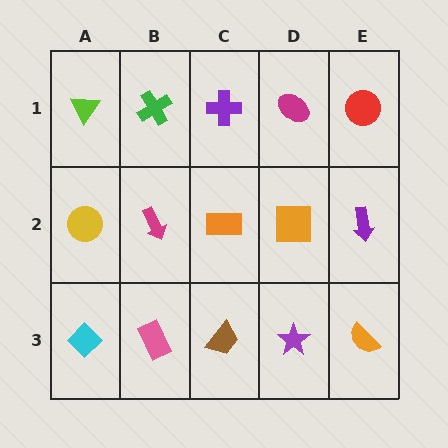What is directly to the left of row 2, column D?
An orange rectangle.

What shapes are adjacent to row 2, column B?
A green cross (row 1, column B), a pink rectangle (row 3, column B), a yellow circle (row 2, column A), an orange rectangle (row 2, column C).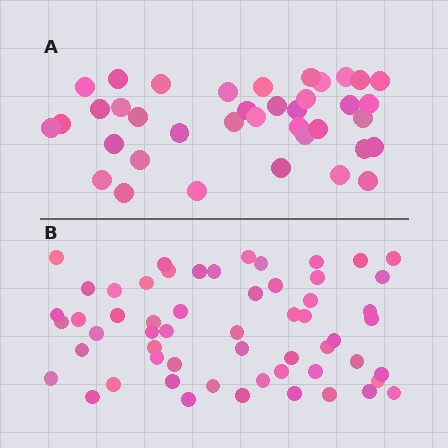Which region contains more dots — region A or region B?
Region B (the bottom region) has more dots.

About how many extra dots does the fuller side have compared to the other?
Region B has approximately 20 more dots than region A.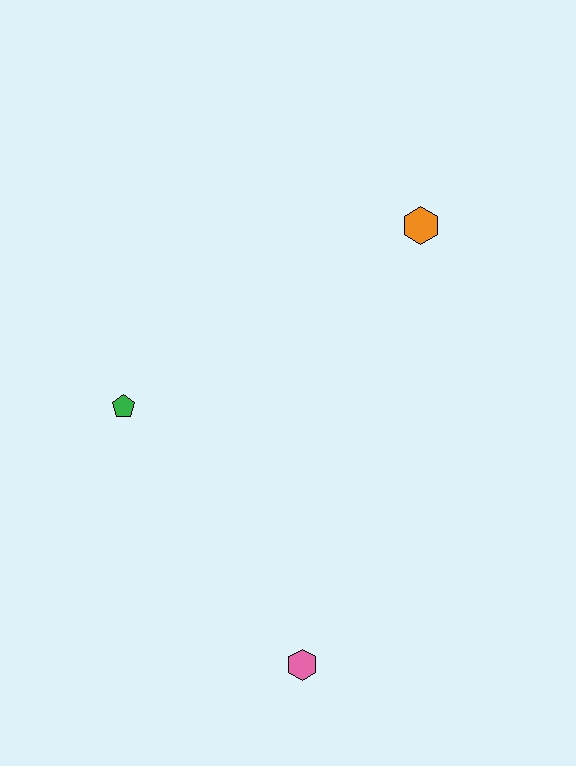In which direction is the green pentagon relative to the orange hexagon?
The green pentagon is to the left of the orange hexagon.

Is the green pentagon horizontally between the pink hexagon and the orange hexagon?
No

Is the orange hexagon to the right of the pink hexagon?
Yes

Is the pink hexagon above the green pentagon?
No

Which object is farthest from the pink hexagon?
The orange hexagon is farthest from the pink hexagon.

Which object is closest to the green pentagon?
The pink hexagon is closest to the green pentagon.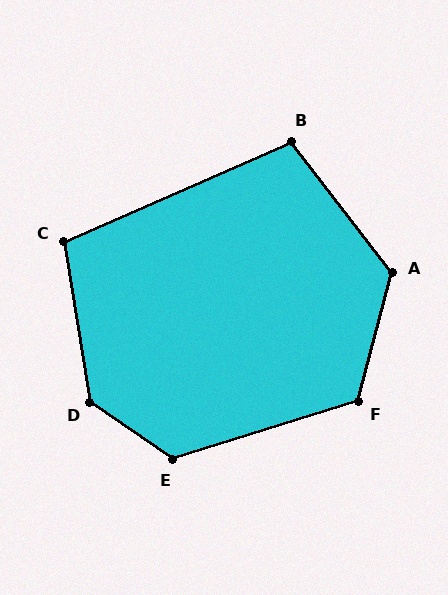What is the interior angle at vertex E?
Approximately 128 degrees (obtuse).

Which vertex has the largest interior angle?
D, at approximately 134 degrees.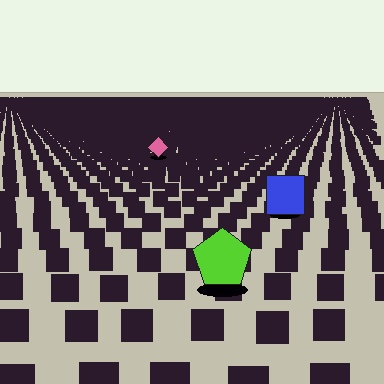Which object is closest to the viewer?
The lime pentagon is closest. The texture marks near it are larger and more spread out.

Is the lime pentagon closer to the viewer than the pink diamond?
Yes. The lime pentagon is closer — you can tell from the texture gradient: the ground texture is coarser near it.